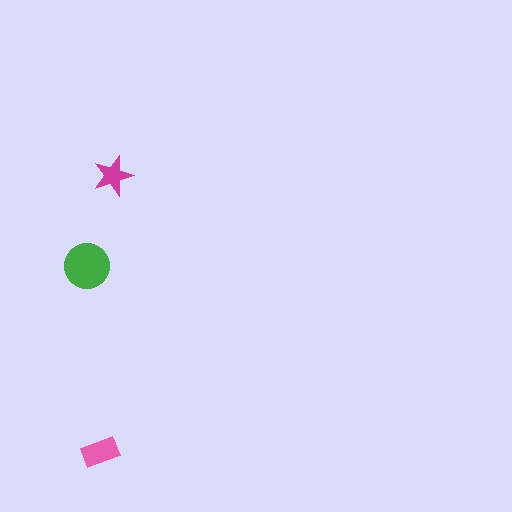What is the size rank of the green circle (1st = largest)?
1st.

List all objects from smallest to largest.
The magenta star, the pink rectangle, the green circle.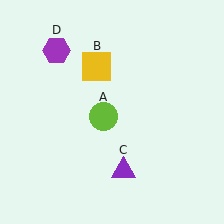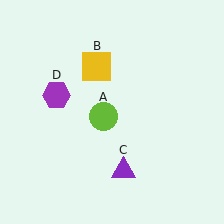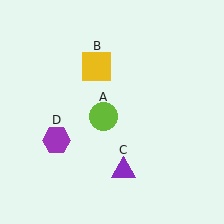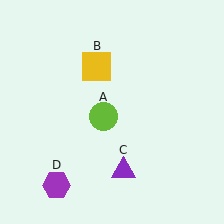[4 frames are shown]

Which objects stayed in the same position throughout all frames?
Lime circle (object A) and yellow square (object B) and purple triangle (object C) remained stationary.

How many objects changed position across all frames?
1 object changed position: purple hexagon (object D).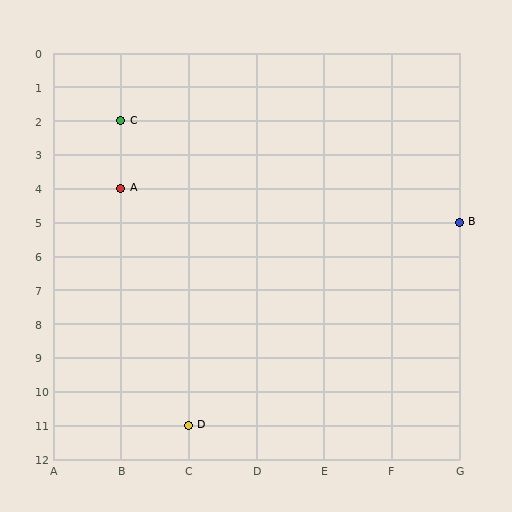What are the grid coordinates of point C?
Point C is at grid coordinates (B, 2).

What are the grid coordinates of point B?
Point B is at grid coordinates (G, 5).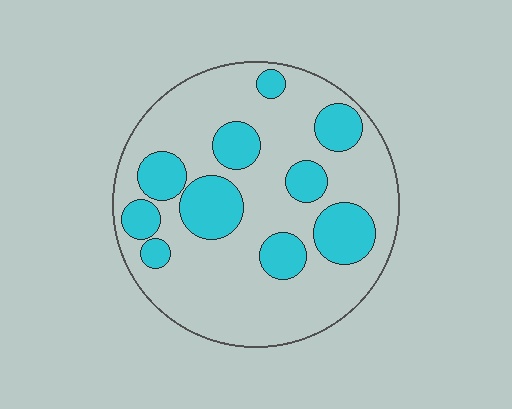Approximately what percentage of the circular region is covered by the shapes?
Approximately 30%.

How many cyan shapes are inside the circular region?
10.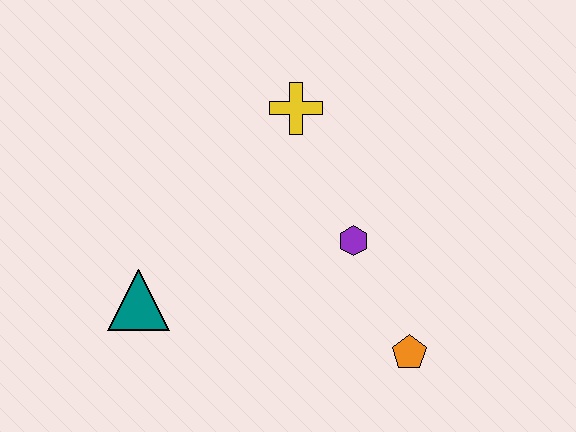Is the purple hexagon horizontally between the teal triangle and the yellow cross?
No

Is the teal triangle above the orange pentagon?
Yes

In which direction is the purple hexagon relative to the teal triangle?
The purple hexagon is to the right of the teal triangle.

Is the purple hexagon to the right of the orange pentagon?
No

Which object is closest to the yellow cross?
The purple hexagon is closest to the yellow cross.